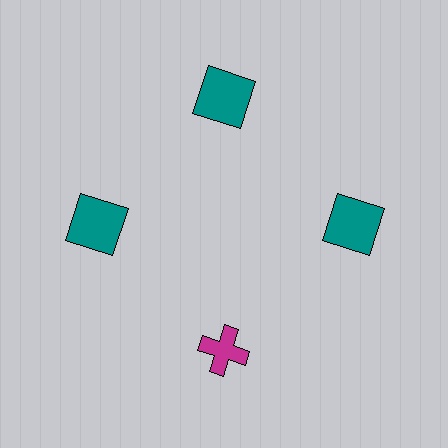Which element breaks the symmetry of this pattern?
The magenta cross at roughly the 6 o'clock position breaks the symmetry. All other shapes are teal squares.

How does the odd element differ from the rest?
It differs in both color (magenta instead of teal) and shape (cross instead of square).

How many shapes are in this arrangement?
There are 4 shapes arranged in a ring pattern.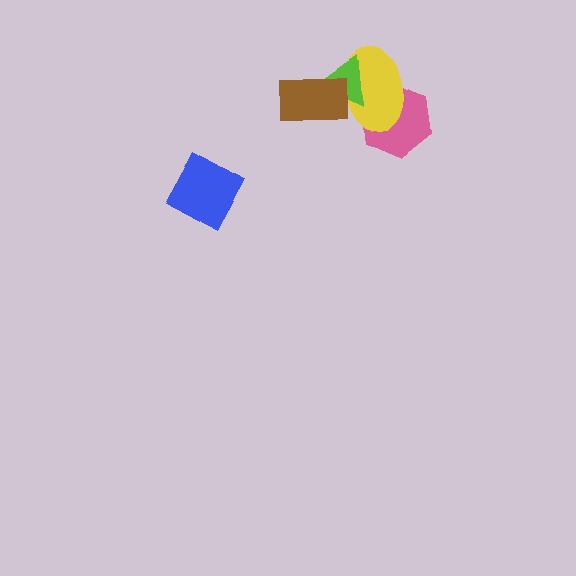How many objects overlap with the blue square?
0 objects overlap with the blue square.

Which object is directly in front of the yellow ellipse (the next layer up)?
The lime triangle is directly in front of the yellow ellipse.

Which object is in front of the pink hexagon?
The yellow ellipse is in front of the pink hexagon.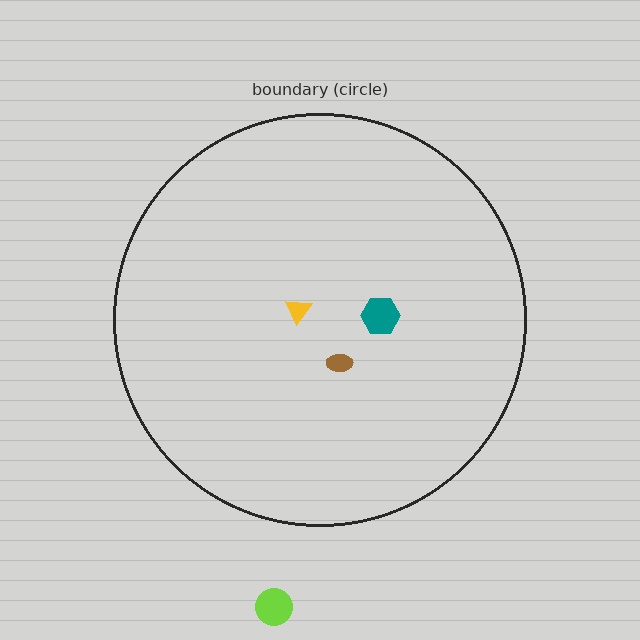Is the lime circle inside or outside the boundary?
Outside.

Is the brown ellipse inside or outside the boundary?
Inside.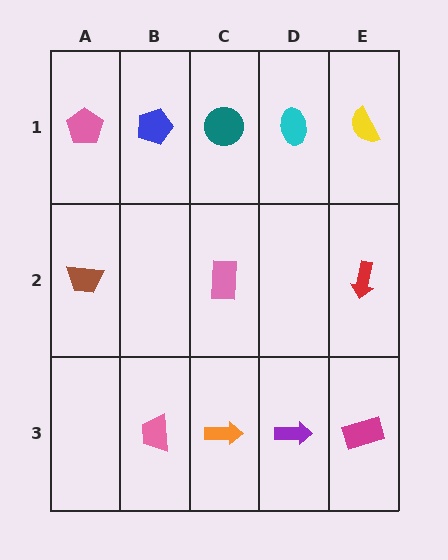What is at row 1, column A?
A pink pentagon.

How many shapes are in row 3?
4 shapes.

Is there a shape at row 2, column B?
No, that cell is empty.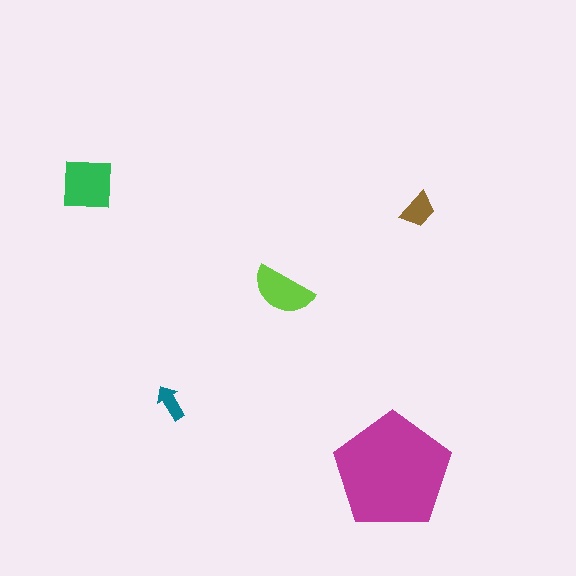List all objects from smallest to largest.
The teal arrow, the brown trapezoid, the lime semicircle, the green square, the magenta pentagon.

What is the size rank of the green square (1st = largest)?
2nd.